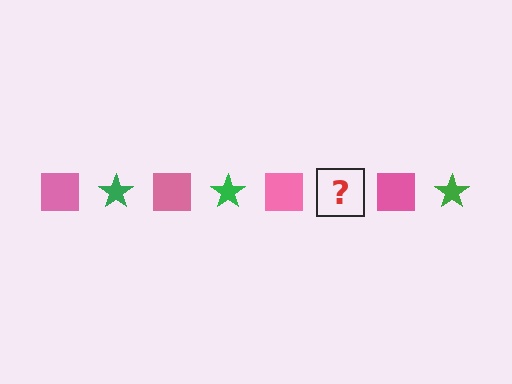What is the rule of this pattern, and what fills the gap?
The rule is that the pattern alternates between pink square and green star. The gap should be filled with a green star.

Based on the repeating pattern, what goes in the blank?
The blank should be a green star.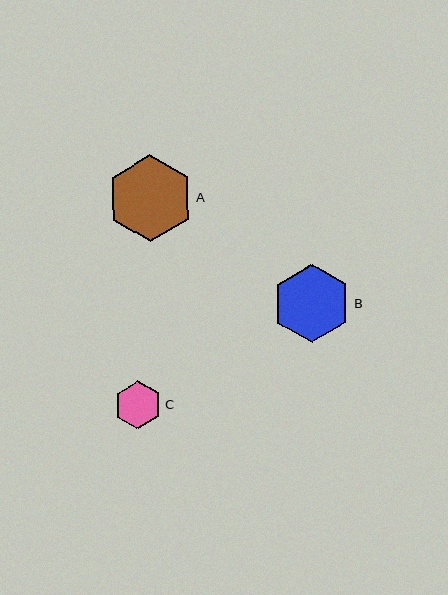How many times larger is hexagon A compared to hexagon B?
Hexagon A is approximately 1.1 times the size of hexagon B.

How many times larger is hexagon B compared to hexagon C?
Hexagon B is approximately 1.6 times the size of hexagon C.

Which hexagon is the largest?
Hexagon A is the largest with a size of approximately 87 pixels.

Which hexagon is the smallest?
Hexagon C is the smallest with a size of approximately 48 pixels.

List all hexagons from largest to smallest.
From largest to smallest: A, B, C.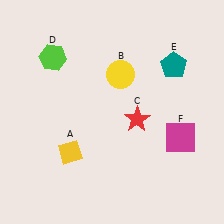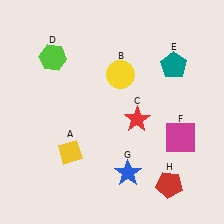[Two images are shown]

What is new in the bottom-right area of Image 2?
A red pentagon (H) was added in the bottom-right area of Image 2.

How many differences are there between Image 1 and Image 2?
There are 2 differences between the two images.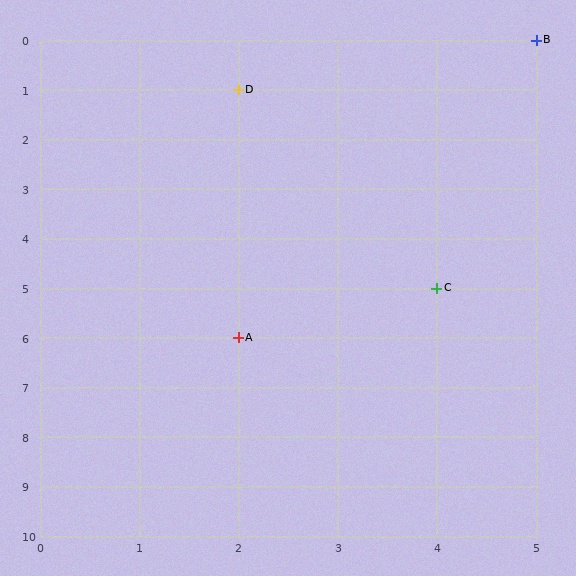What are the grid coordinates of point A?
Point A is at grid coordinates (2, 6).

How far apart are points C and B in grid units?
Points C and B are 1 column and 5 rows apart (about 5.1 grid units diagonally).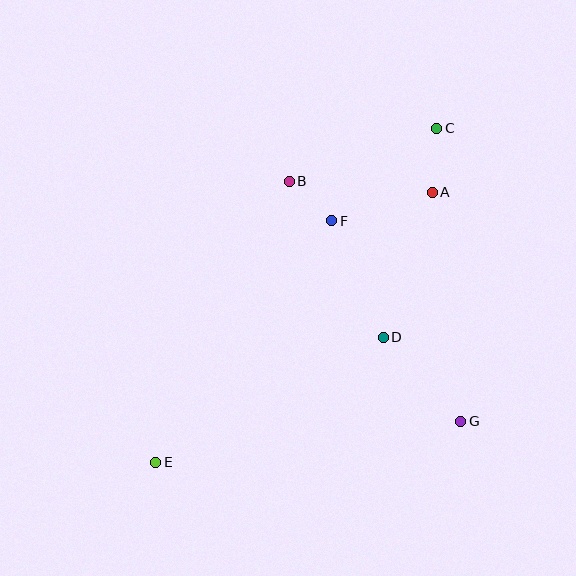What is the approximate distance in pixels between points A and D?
The distance between A and D is approximately 153 pixels.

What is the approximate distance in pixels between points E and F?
The distance between E and F is approximately 299 pixels.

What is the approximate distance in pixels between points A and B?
The distance between A and B is approximately 143 pixels.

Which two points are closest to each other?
Points B and F are closest to each other.